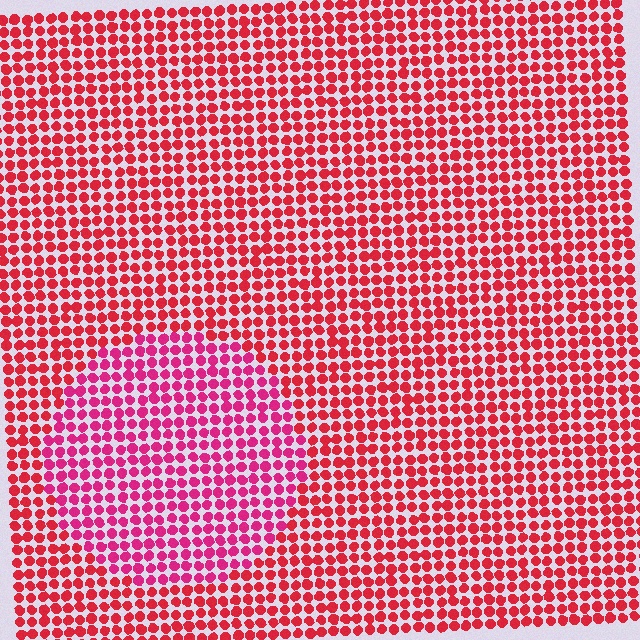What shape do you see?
I see a circle.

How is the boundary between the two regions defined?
The boundary is defined purely by a slight shift in hue (about 24 degrees). Spacing, size, and orientation are identical on both sides.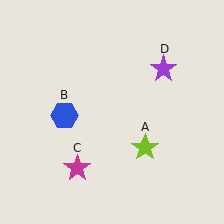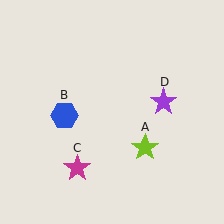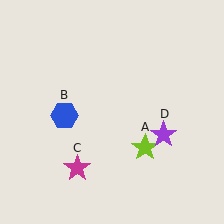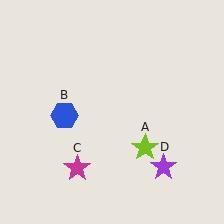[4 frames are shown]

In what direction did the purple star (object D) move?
The purple star (object D) moved down.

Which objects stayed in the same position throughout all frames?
Lime star (object A) and blue hexagon (object B) and magenta star (object C) remained stationary.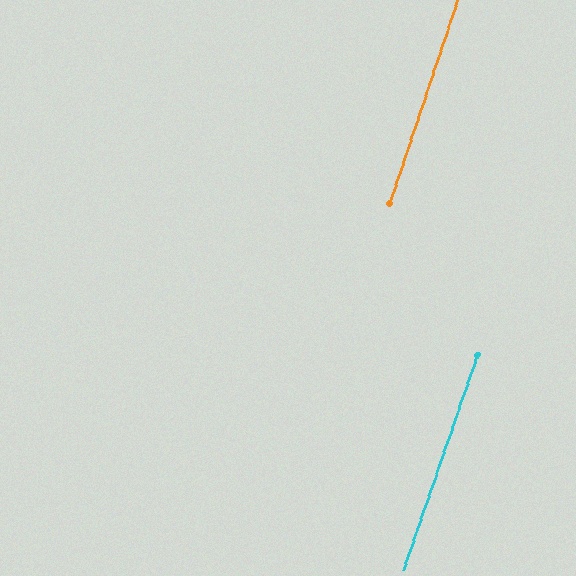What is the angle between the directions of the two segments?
Approximately 1 degree.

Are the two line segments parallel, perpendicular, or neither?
Parallel — their directions differ by only 0.5°.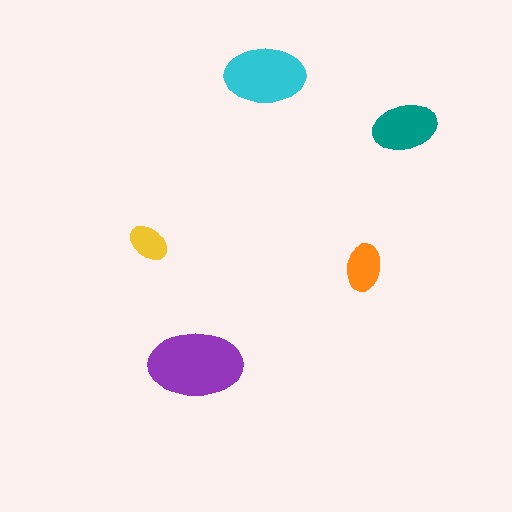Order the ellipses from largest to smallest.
the purple one, the cyan one, the teal one, the orange one, the yellow one.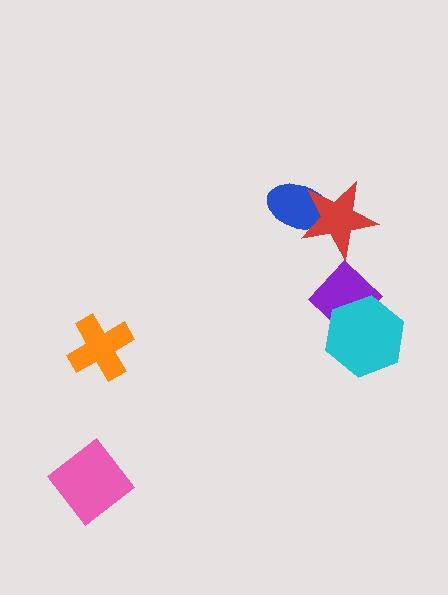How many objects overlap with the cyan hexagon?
1 object overlaps with the cyan hexagon.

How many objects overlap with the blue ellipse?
1 object overlaps with the blue ellipse.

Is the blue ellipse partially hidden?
Yes, it is partially covered by another shape.